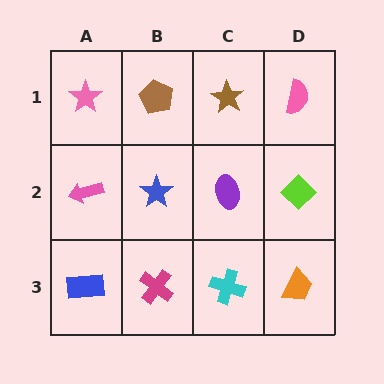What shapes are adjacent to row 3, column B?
A blue star (row 2, column B), a blue rectangle (row 3, column A), a cyan cross (row 3, column C).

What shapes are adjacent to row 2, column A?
A pink star (row 1, column A), a blue rectangle (row 3, column A), a blue star (row 2, column B).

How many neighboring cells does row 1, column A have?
2.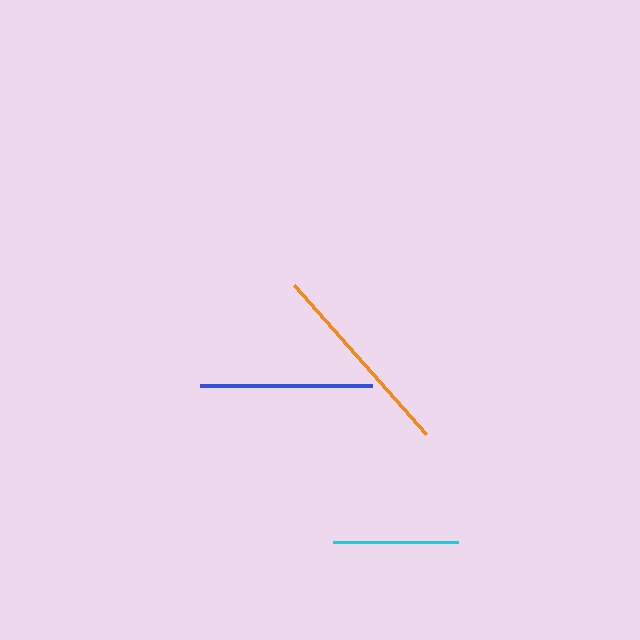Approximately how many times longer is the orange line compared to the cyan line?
The orange line is approximately 1.6 times the length of the cyan line.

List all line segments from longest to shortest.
From longest to shortest: orange, blue, cyan.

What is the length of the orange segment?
The orange segment is approximately 199 pixels long.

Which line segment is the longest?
The orange line is the longest at approximately 199 pixels.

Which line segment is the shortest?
The cyan line is the shortest at approximately 125 pixels.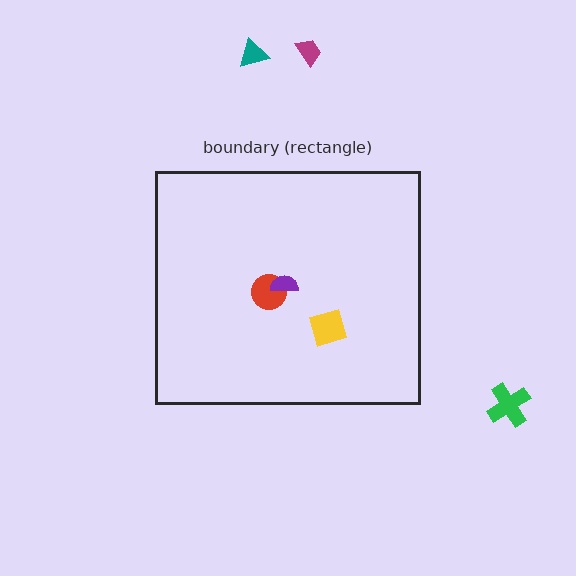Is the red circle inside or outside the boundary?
Inside.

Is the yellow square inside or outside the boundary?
Inside.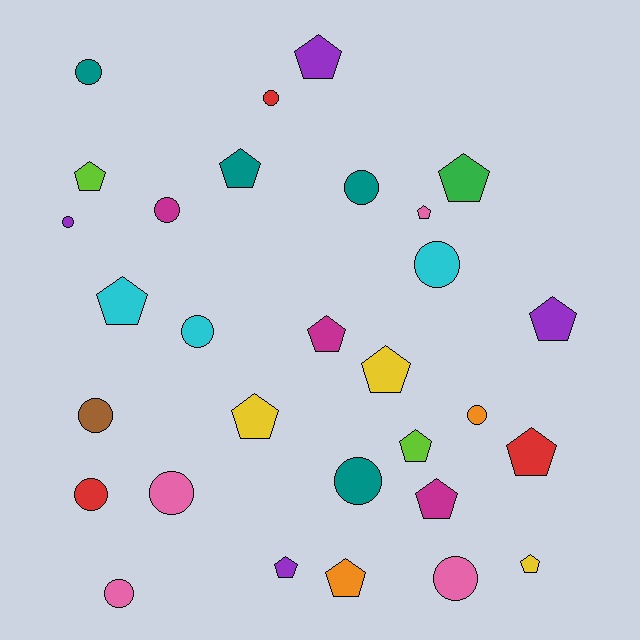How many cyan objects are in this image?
There are 3 cyan objects.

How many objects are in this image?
There are 30 objects.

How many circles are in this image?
There are 14 circles.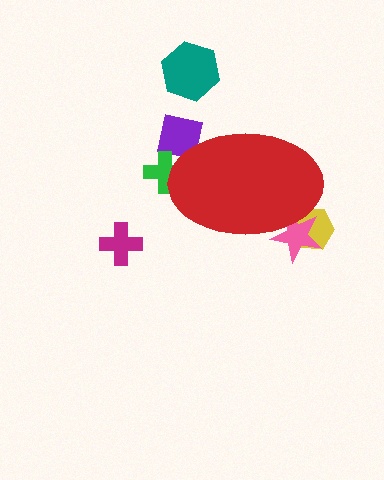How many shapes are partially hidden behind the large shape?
4 shapes are partially hidden.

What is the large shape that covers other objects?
A red ellipse.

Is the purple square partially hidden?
Yes, the purple square is partially hidden behind the red ellipse.